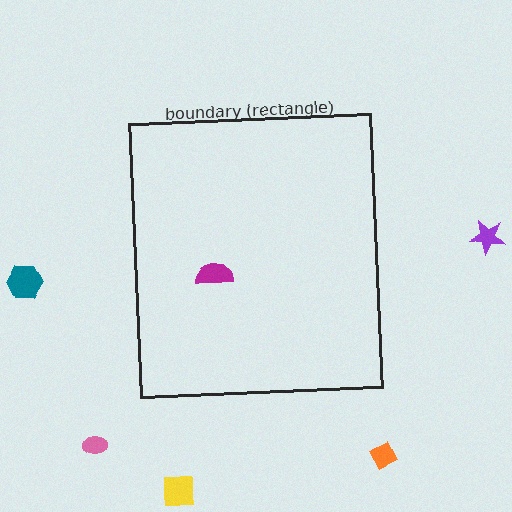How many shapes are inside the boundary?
1 inside, 5 outside.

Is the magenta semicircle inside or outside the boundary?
Inside.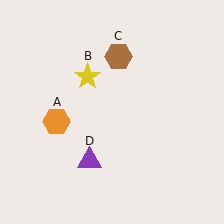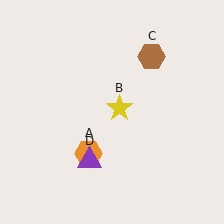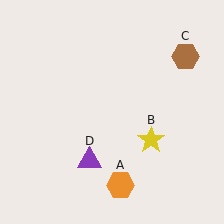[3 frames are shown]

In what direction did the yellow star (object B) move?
The yellow star (object B) moved down and to the right.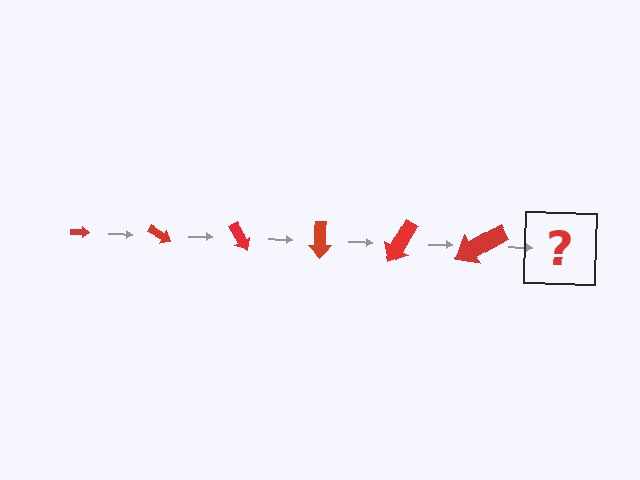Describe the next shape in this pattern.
It should be an arrow, larger than the previous one and rotated 180 degrees from the start.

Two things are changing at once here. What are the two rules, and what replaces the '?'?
The two rules are that the arrow grows larger each step and it rotates 30 degrees each step. The '?' should be an arrow, larger than the previous one and rotated 180 degrees from the start.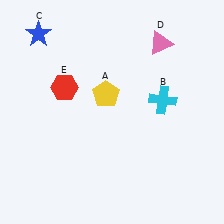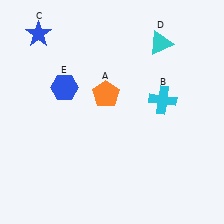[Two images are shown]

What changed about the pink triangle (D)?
In Image 1, D is pink. In Image 2, it changed to cyan.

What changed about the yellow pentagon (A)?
In Image 1, A is yellow. In Image 2, it changed to orange.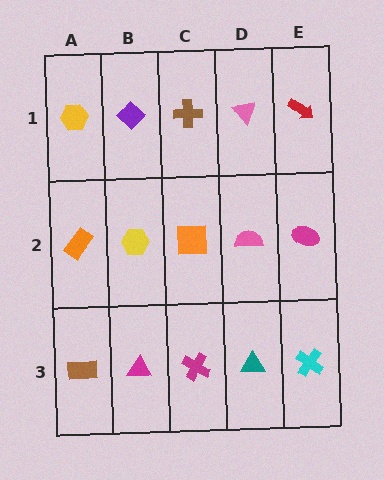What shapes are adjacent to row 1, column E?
A magenta ellipse (row 2, column E), a pink triangle (row 1, column D).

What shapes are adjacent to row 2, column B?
A purple diamond (row 1, column B), a magenta triangle (row 3, column B), an orange rectangle (row 2, column A), an orange square (row 2, column C).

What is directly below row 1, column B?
A yellow hexagon.